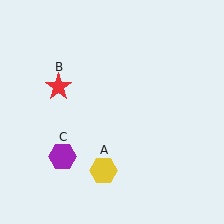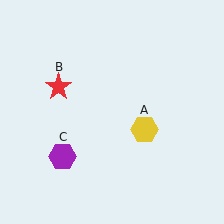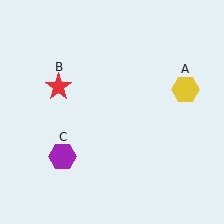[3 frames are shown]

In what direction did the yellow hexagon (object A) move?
The yellow hexagon (object A) moved up and to the right.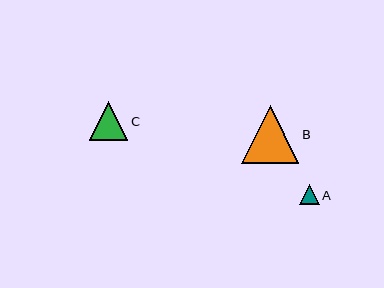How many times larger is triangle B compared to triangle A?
Triangle B is approximately 2.9 times the size of triangle A.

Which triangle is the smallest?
Triangle A is the smallest with a size of approximately 20 pixels.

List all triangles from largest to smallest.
From largest to smallest: B, C, A.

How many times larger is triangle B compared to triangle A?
Triangle B is approximately 2.9 times the size of triangle A.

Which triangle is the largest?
Triangle B is the largest with a size of approximately 58 pixels.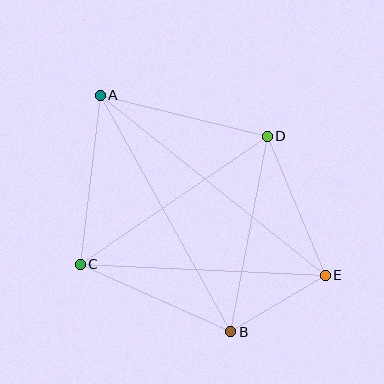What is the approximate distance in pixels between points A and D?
The distance between A and D is approximately 172 pixels.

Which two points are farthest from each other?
Points A and E are farthest from each other.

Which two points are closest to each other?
Points B and E are closest to each other.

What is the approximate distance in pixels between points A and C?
The distance between A and C is approximately 170 pixels.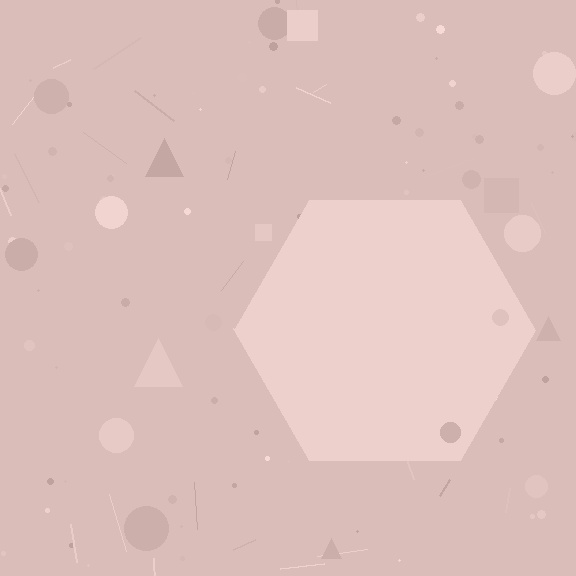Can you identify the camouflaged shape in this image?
The camouflaged shape is a hexagon.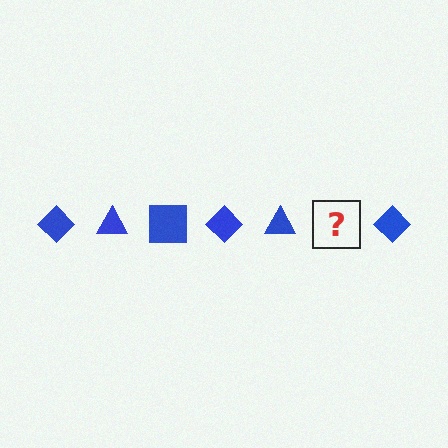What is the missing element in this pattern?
The missing element is a blue square.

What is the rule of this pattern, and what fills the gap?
The rule is that the pattern cycles through diamond, triangle, square shapes in blue. The gap should be filled with a blue square.